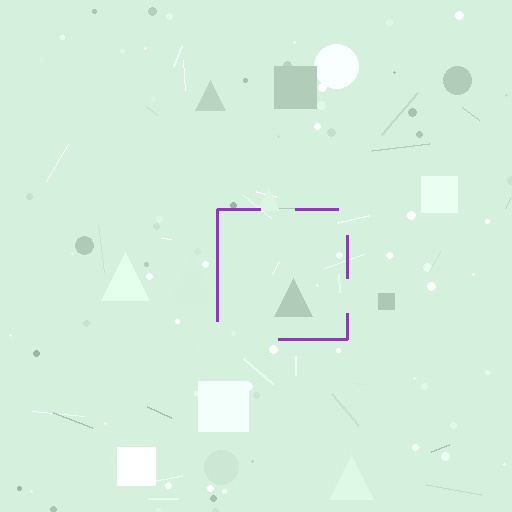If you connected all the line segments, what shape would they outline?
They would outline a square.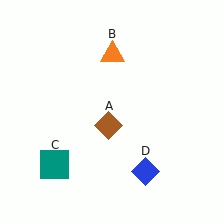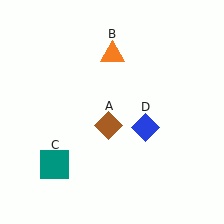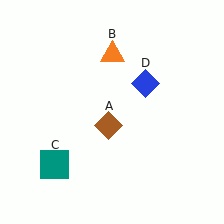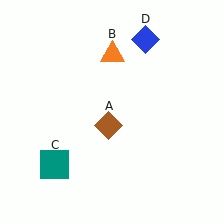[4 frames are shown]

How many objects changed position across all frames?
1 object changed position: blue diamond (object D).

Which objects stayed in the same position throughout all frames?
Brown diamond (object A) and orange triangle (object B) and teal square (object C) remained stationary.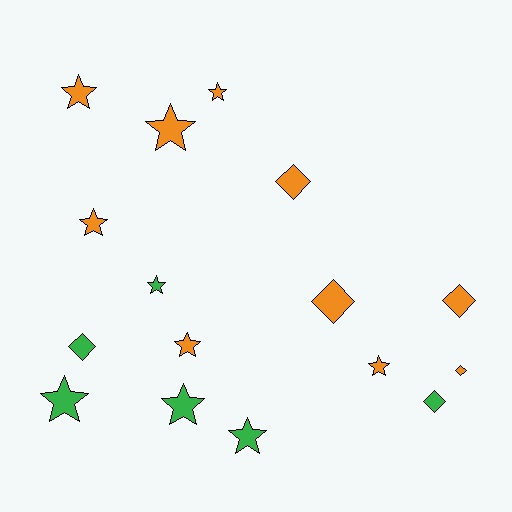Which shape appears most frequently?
Star, with 10 objects.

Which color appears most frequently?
Orange, with 10 objects.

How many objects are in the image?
There are 16 objects.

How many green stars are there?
There are 4 green stars.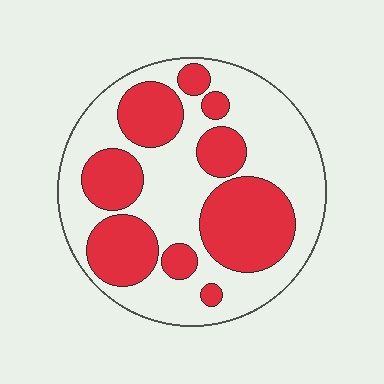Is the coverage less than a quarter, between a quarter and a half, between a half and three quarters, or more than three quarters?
Between a quarter and a half.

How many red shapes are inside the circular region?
9.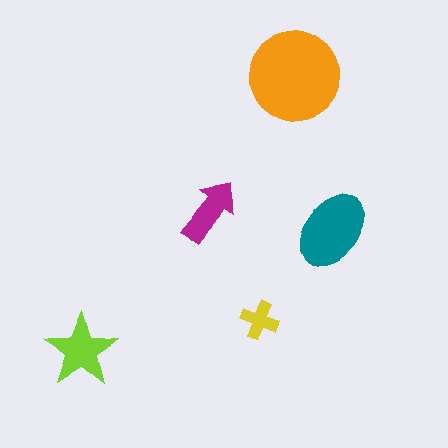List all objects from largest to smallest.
The orange circle, the teal ellipse, the lime star, the magenta arrow, the yellow cross.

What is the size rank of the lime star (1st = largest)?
3rd.